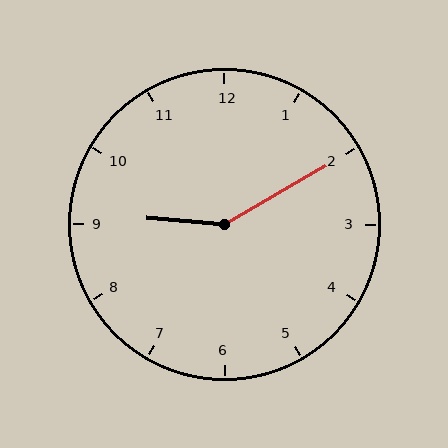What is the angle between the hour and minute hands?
Approximately 145 degrees.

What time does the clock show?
9:10.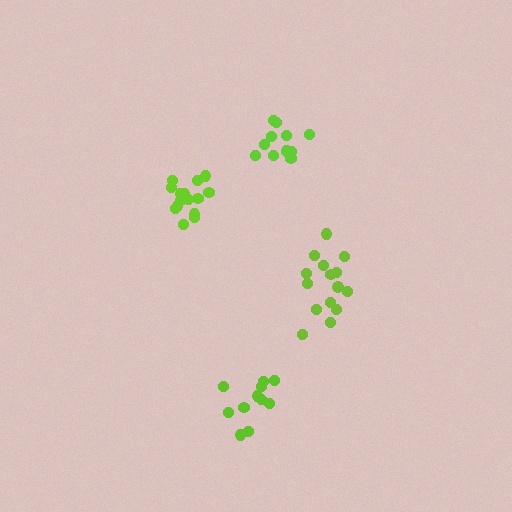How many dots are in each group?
Group 1: 15 dots, Group 2: 12 dots, Group 3: 11 dots, Group 4: 15 dots (53 total).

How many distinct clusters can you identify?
There are 4 distinct clusters.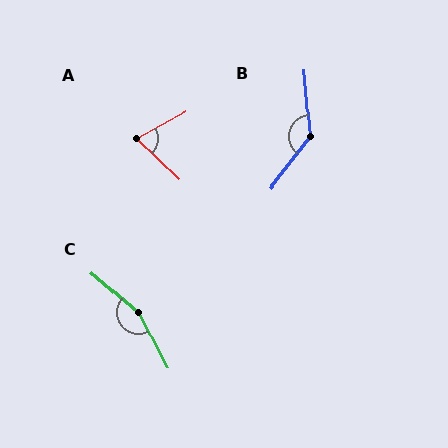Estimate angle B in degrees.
Approximately 137 degrees.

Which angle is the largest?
C, at approximately 158 degrees.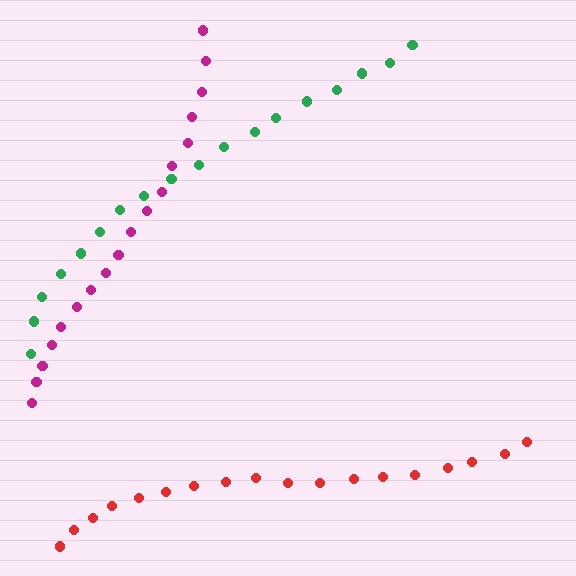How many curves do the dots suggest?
There are 3 distinct paths.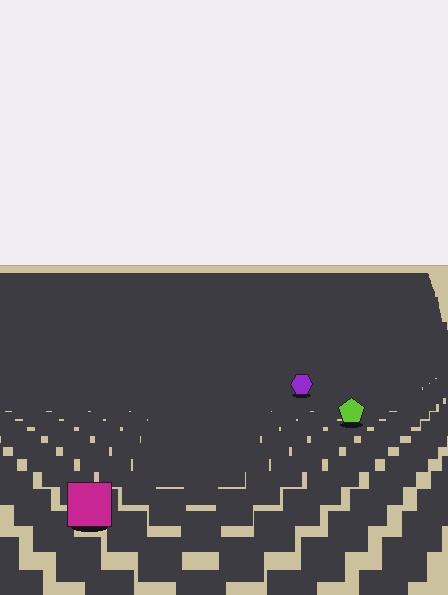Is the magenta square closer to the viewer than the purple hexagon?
Yes. The magenta square is closer — you can tell from the texture gradient: the ground texture is coarser near it.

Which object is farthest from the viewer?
The purple hexagon is farthest from the viewer. It appears smaller and the ground texture around it is denser.